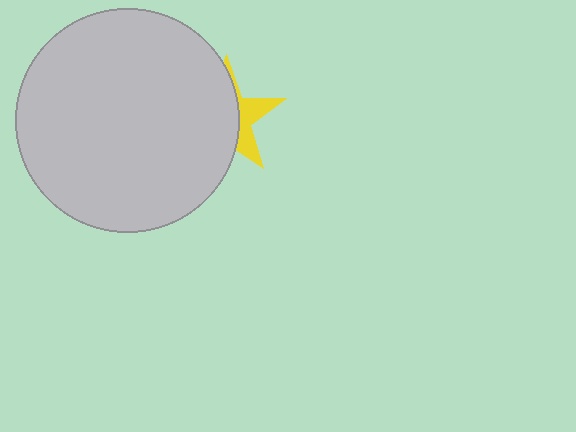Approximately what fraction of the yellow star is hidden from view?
Roughly 66% of the yellow star is hidden behind the light gray circle.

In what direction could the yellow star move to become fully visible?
The yellow star could move right. That would shift it out from behind the light gray circle entirely.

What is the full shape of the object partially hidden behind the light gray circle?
The partially hidden object is a yellow star.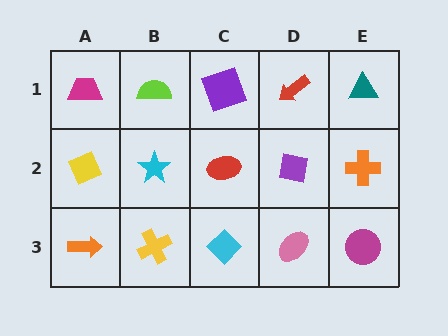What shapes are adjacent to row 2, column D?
A red arrow (row 1, column D), a pink ellipse (row 3, column D), a red ellipse (row 2, column C), an orange cross (row 2, column E).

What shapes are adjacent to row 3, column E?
An orange cross (row 2, column E), a pink ellipse (row 3, column D).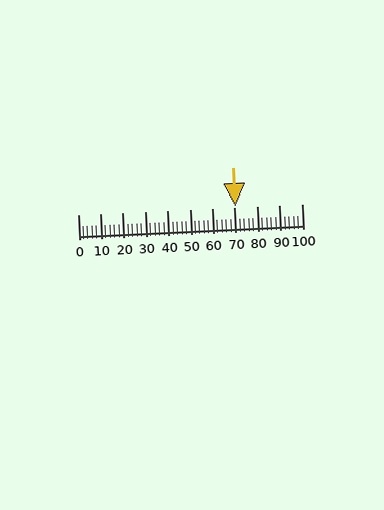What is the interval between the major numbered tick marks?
The major tick marks are spaced 10 units apart.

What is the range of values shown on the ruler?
The ruler shows values from 0 to 100.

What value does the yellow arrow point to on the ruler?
The yellow arrow points to approximately 70.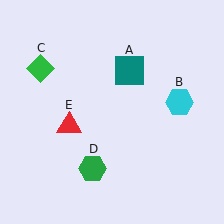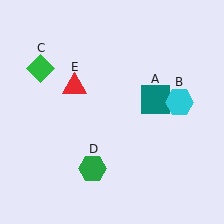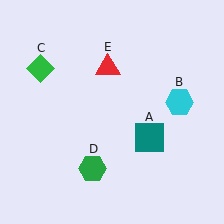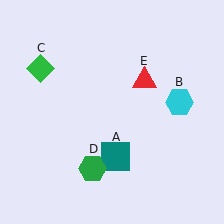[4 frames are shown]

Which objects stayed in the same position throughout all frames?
Cyan hexagon (object B) and green diamond (object C) and green hexagon (object D) remained stationary.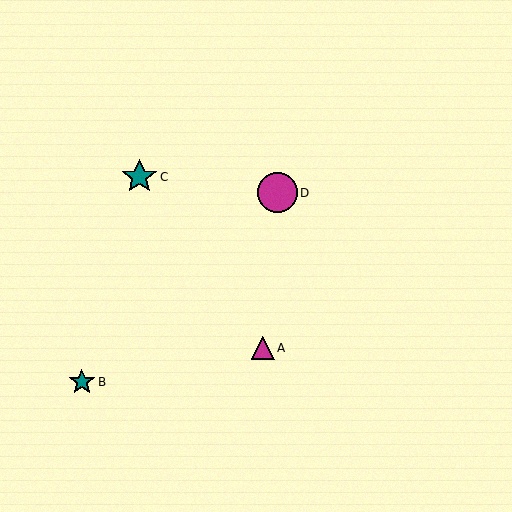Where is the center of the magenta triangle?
The center of the magenta triangle is at (263, 348).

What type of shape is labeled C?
Shape C is a teal star.